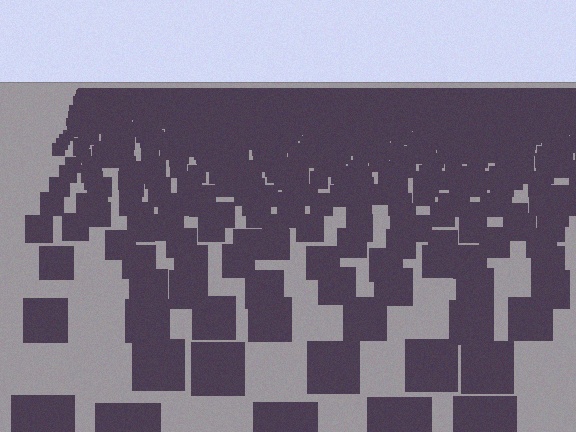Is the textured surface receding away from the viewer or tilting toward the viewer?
The surface is receding away from the viewer. Texture elements get smaller and denser toward the top.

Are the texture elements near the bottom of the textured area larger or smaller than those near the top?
Larger. Near the bottom, elements are closer to the viewer and appear at a bigger on-screen size.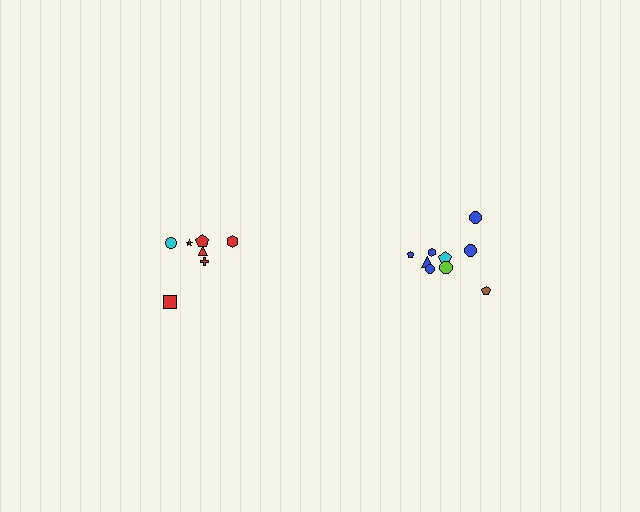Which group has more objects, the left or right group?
The right group.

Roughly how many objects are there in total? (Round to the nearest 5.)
Roughly 15 objects in total.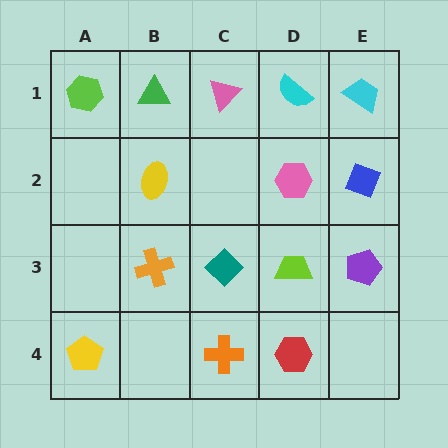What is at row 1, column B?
A green triangle.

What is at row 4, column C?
An orange cross.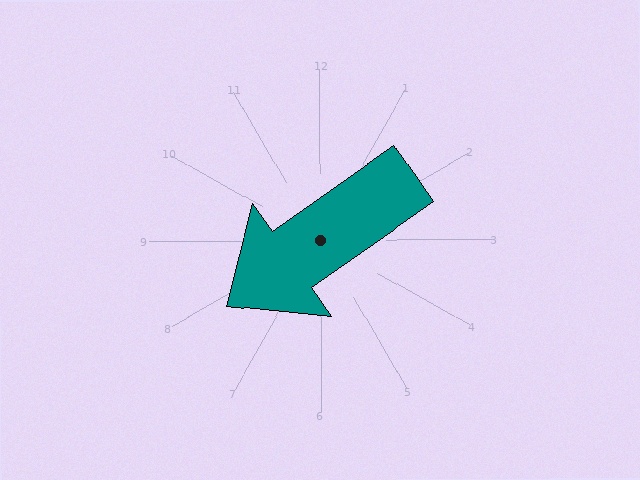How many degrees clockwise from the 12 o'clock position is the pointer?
Approximately 235 degrees.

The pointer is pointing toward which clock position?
Roughly 8 o'clock.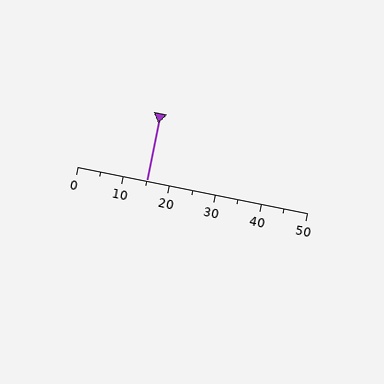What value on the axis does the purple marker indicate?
The marker indicates approximately 15.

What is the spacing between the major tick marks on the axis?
The major ticks are spaced 10 apart.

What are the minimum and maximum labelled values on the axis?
The axis runs from 0 to 50.